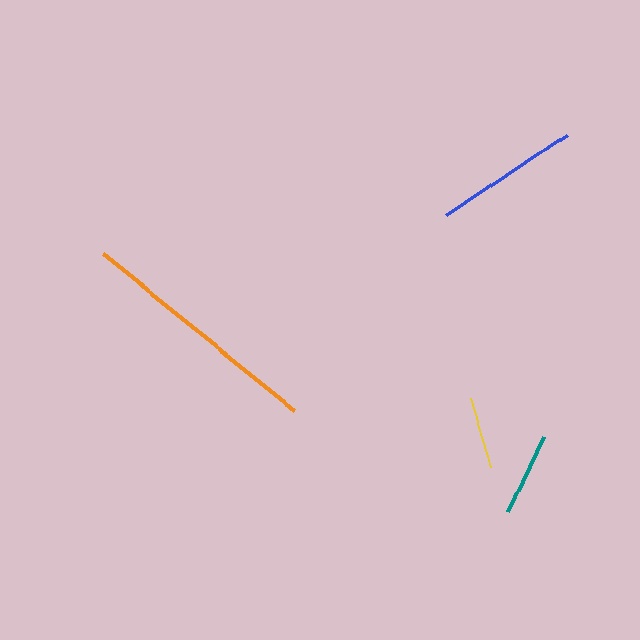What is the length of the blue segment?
The blue segment is approximately 145 pixels long.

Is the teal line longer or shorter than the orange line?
The orange line is longer than the teal line.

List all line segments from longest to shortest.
From longest to shortest: orange, blue, teal, yellow.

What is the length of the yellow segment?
The yellow segment is approximately 71 pixels long.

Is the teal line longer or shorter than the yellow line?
The teal line is longer than the yellow line.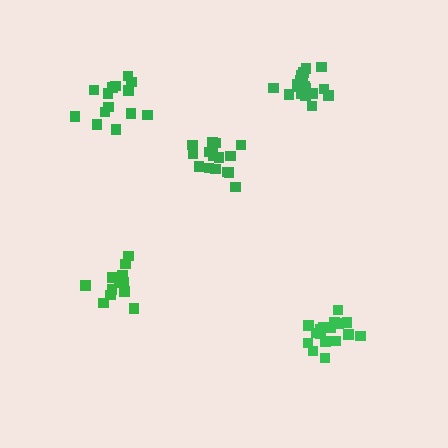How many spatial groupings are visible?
There are 5 spatial groupings.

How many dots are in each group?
Group 1: 18 dots, Group 2: 12 dots, Group 3: 18 dots, Group 4: 14 dots, Group 5: 17 dots (79 total).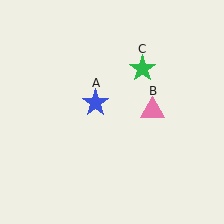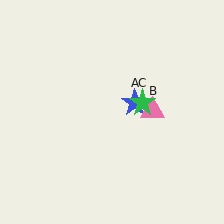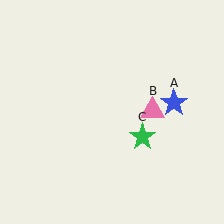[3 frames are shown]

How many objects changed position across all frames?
2 objects changed position: blue star (object A), green star (object C).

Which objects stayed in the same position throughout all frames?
Pink triangle (object B) remained stationary.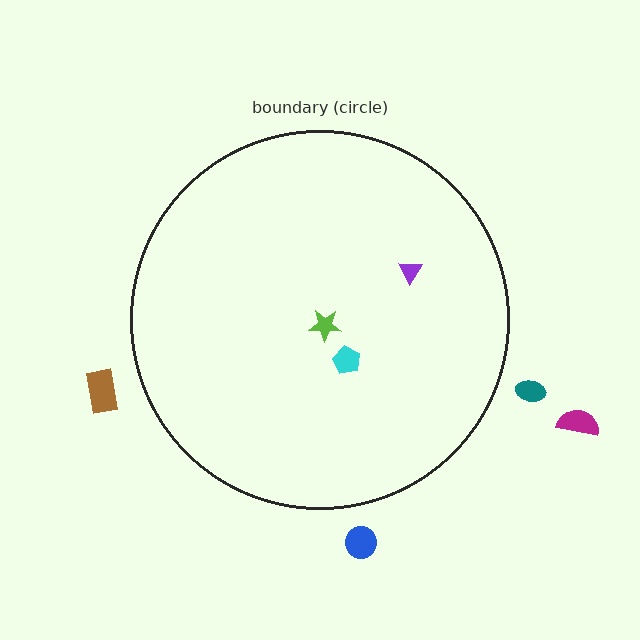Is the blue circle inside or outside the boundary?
Outside.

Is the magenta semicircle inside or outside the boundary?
Outside.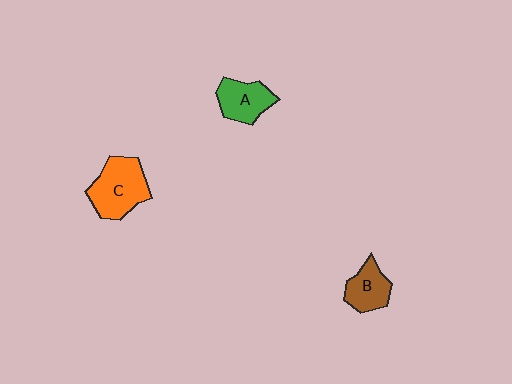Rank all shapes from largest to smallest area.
From largest to smallest: C (orange), A (green), B (brown).